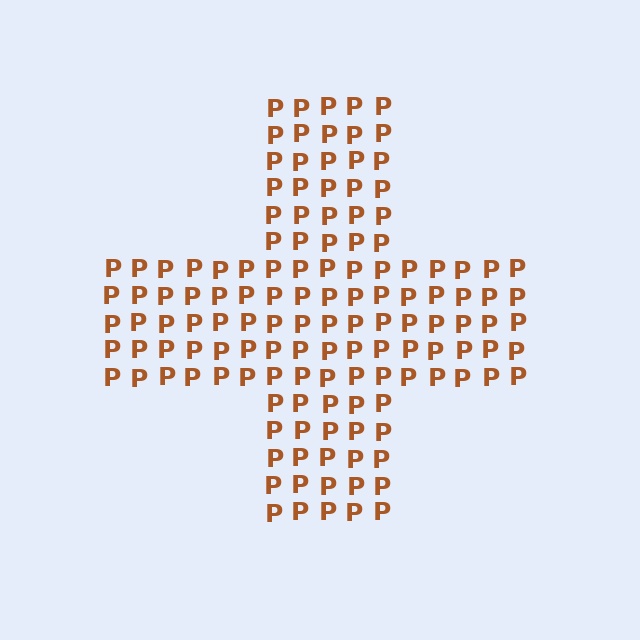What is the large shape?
The large shape is a cross.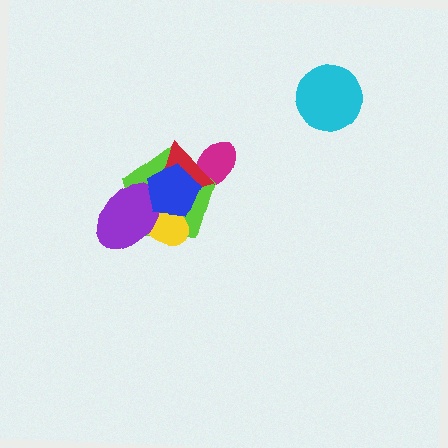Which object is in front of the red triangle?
The blue pentagon is in front of the red triangle.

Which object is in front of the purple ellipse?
The blue pentagon is in front of the purple ellipse.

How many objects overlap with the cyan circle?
0 objects overlap with the cyan circle.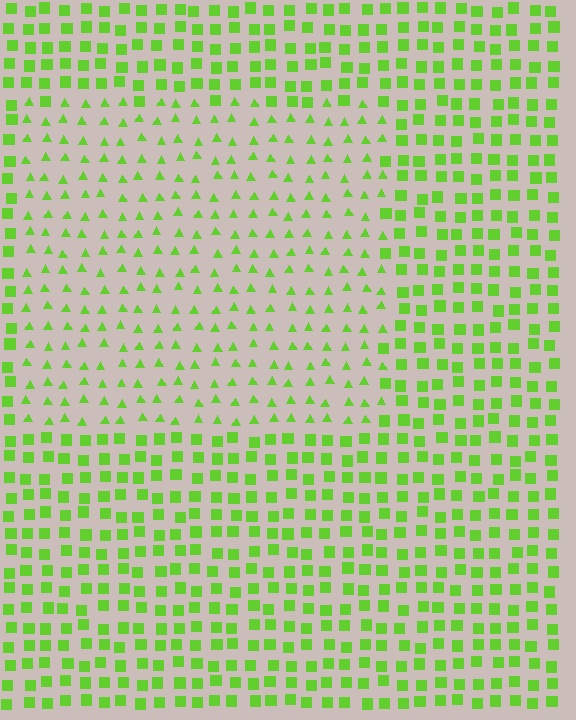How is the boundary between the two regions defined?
The boundary is defined by a change in element shape: triangles inside vs. squares outside. All elements share the same color and spacing.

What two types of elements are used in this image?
The image uses triangles inside the rectangle region and squares outside it.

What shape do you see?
I see a rectangle.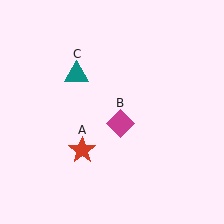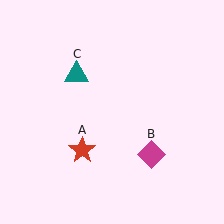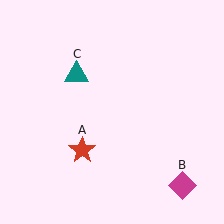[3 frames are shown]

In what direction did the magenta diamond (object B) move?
The magenta diamond (object B) moved down and to the right.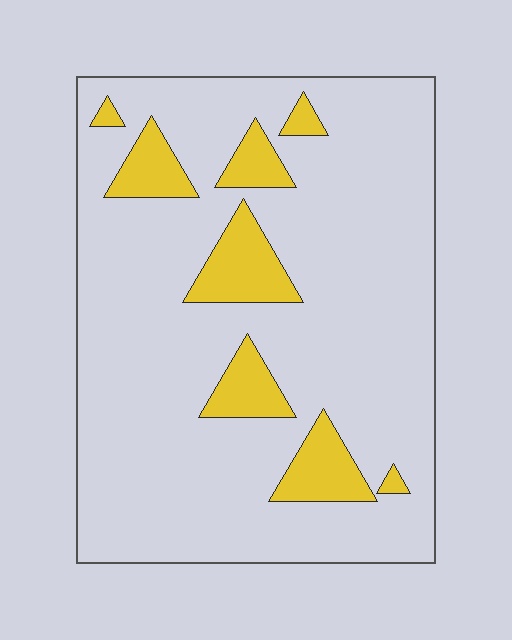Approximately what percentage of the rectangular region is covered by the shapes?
Approximately 15%.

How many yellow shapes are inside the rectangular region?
8.